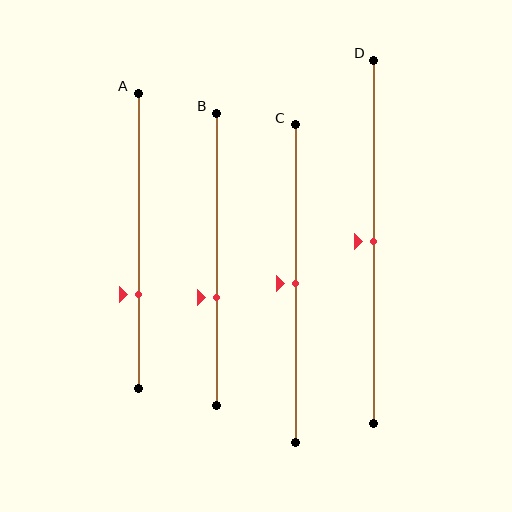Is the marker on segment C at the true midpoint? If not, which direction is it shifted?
Yes, the marker on segment C is at the true midpoint.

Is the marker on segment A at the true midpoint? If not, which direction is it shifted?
No, the marker on segment A is shifted downward by about 18% of the segment length.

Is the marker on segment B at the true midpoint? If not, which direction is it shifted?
No, the marker on segment B is shifted downward by about 13% of the segment length.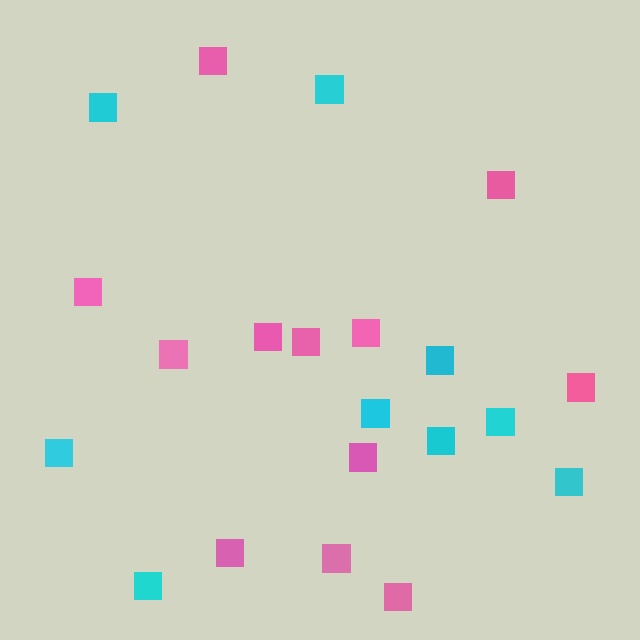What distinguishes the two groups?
There are 2 groups: one group of cyan squares (9) and one group of pink squares (12).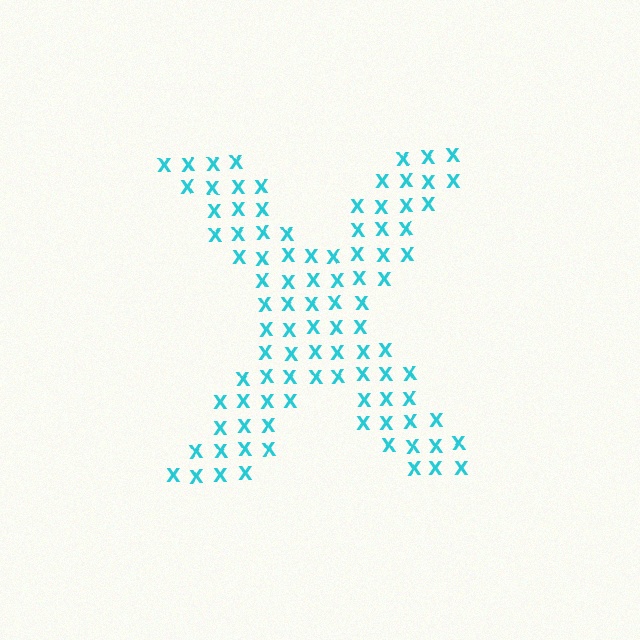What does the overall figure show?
The overall figure shows the letter X.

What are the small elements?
The small elements are letter X's.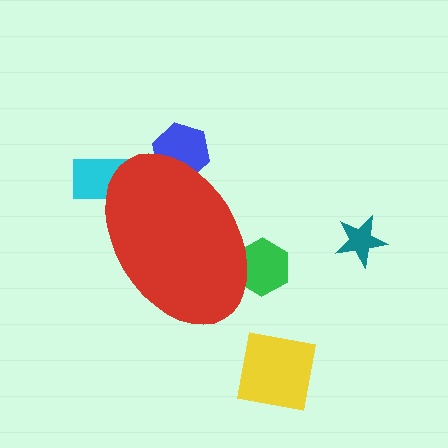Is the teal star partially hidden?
No, the teal star is fully visible.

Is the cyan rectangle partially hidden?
Yes, the cyan rectangle is partially hidden behind the red ellipse.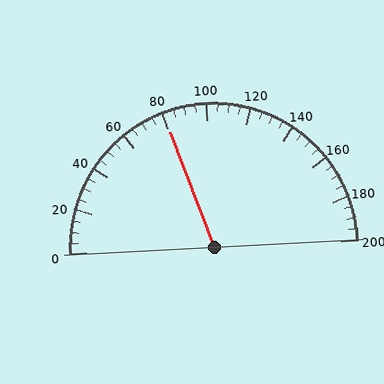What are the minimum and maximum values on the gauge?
The gauge ranges from 0 to 200.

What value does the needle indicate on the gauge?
The needle indicates approximately 80.